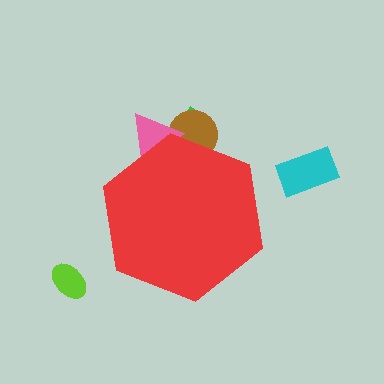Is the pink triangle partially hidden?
Yes, the pink triangle is partially hidden behind the red hexagon.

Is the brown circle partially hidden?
Yes, the brown circle is partially hidden behind the red hexagon.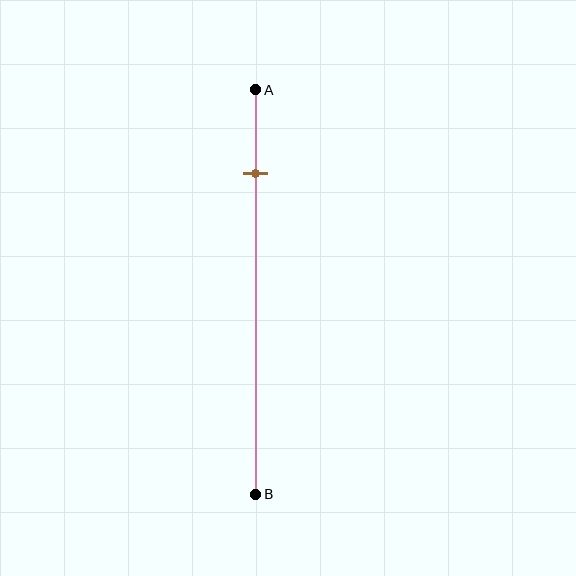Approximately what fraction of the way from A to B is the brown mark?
The brown mark is approximately 20% of the way from A to B.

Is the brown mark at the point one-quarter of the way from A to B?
No, the mark is at about 20% from A, not at the 25% one-quarter point.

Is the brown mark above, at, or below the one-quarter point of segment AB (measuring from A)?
The brown mark is above the one-quarter point of segment AB.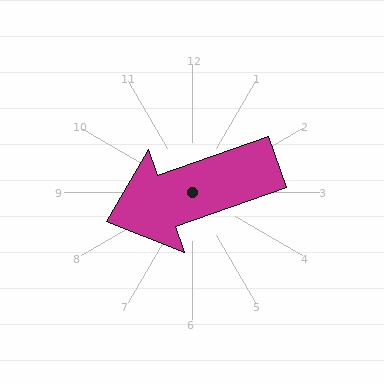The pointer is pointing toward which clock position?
Roughly 8 o'clock.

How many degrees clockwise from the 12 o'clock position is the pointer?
Approximately 251 degrees.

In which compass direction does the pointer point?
West.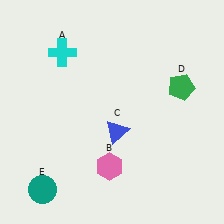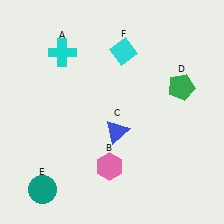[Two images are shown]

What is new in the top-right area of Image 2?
A cyan diamond (F) was added in the top-right area of Image 2.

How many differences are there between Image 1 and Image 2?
There is 1 difference between the two images.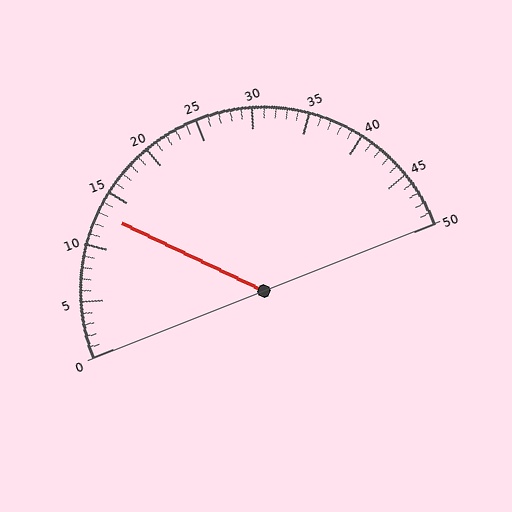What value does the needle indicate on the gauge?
The needle indicates approximately 13.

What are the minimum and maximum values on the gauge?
The gauge ranges from 0 to 50.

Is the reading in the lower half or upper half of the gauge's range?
The reading is in the lower half of the range (0 to 50).